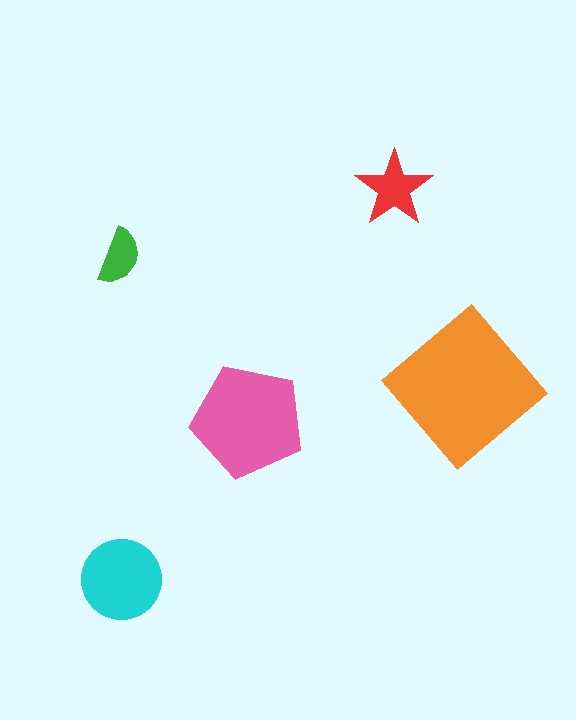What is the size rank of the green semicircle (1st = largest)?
5th.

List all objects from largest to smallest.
The orange diamond, the pink pentagon, the cyan circle, the red star, the green semicircle.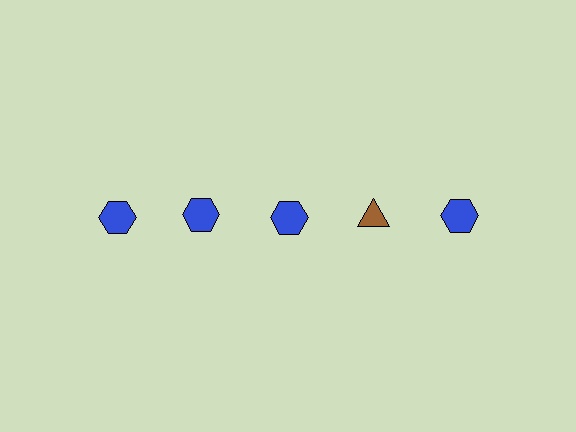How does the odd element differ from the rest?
It differs in both color (brown instead of blue) and shape (triangle instead of hexagon).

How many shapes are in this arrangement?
There are 5 shapes arranged in a grid pattern.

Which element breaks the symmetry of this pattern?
The brown triangle in the top row, second from right column breaks the symmetry. All other shapes are blue hexagons.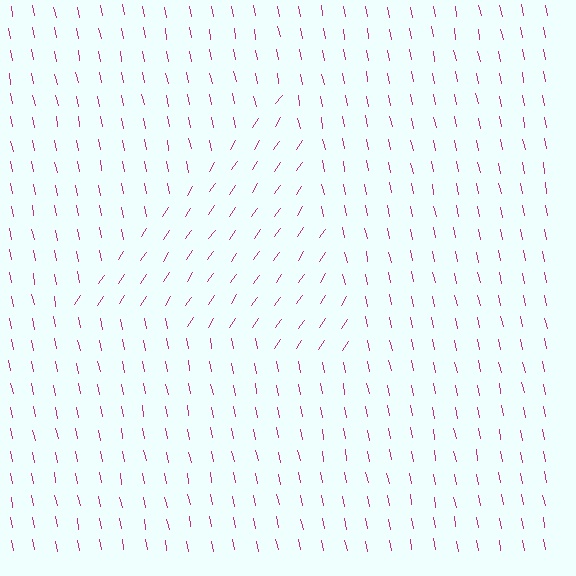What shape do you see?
I see a triangle.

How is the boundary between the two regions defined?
The boundary is defined purely by a change in line orientation (approximately 45 degrees difference). All lines are the same color and thickness.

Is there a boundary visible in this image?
Yes, there is a texture boundary formed by a change in line orientation.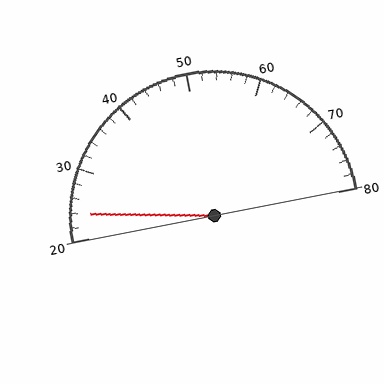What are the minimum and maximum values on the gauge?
The gauge ranges from 20 to 80.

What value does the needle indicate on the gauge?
The needle indicates approximately 24.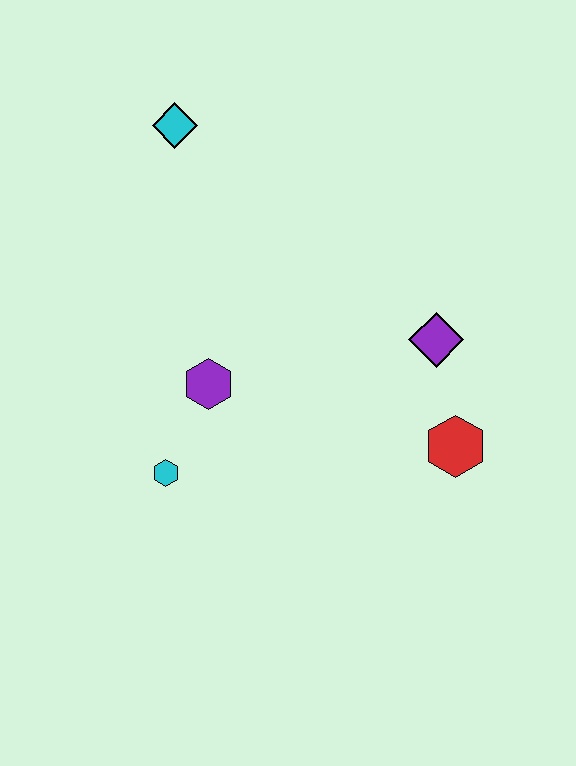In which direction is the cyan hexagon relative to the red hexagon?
The cyan hexagon is to the left of the red hexagon.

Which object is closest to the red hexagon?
The purple diamond is closest to the red hexagon.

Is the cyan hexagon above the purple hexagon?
No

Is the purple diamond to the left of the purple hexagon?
No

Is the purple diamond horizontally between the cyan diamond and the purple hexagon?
No